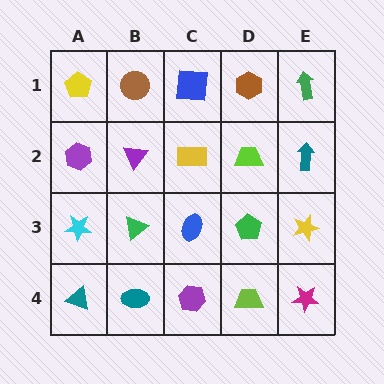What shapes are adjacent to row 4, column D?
A green pentagon (row 3, column D), a purple hexagon (row 4, column C), a magenta star (row 4, column E).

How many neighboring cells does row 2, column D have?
4.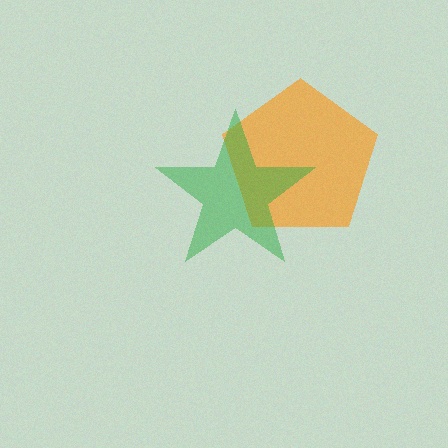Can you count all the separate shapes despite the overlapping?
Yes, there are 2 separate shapes.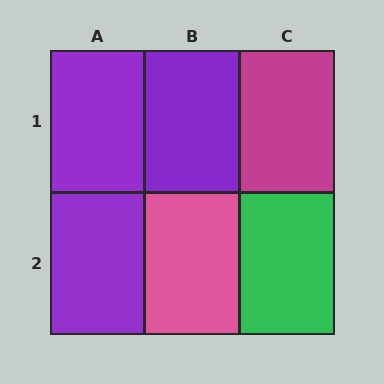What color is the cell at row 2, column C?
Green.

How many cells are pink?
1 cell is pink.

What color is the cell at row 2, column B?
Pink.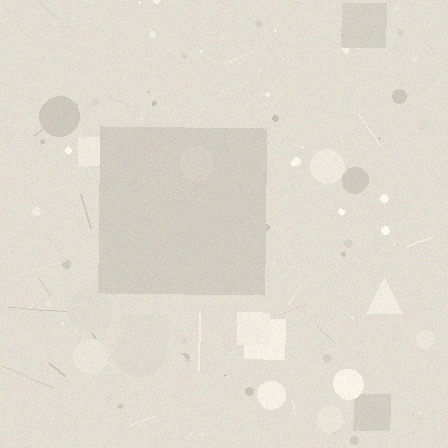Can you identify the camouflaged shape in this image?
The camouflaged shape is a square.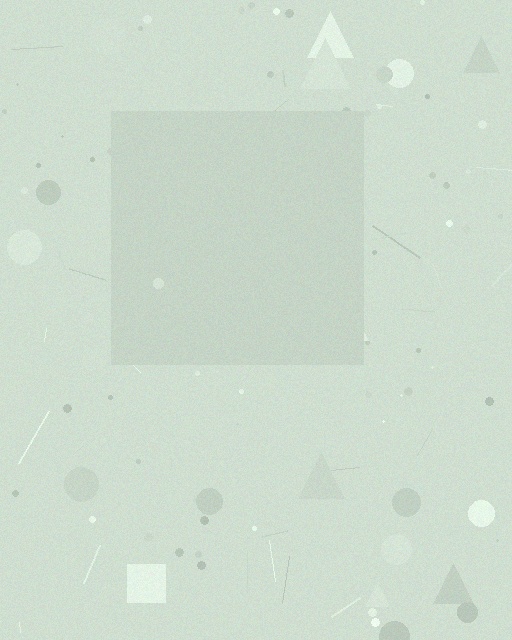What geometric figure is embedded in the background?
A square is embedded in the background.